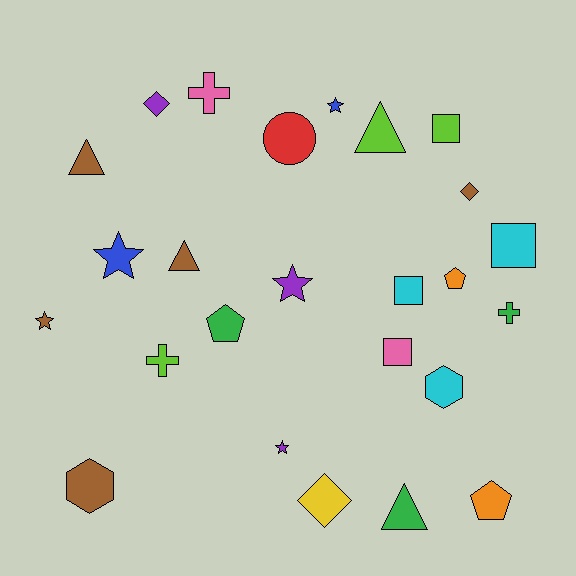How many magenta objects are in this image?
There are no magenta objects.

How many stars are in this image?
There are 5 stars.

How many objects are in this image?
There are 25 objects.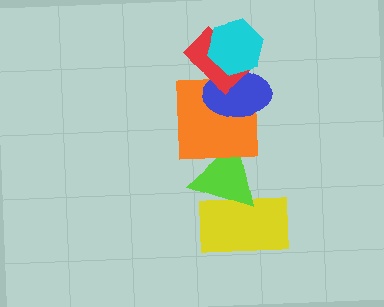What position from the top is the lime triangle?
The lime triangle is 5th from the top.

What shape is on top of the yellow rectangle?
The lime triangle is on top of the yellow rectangle.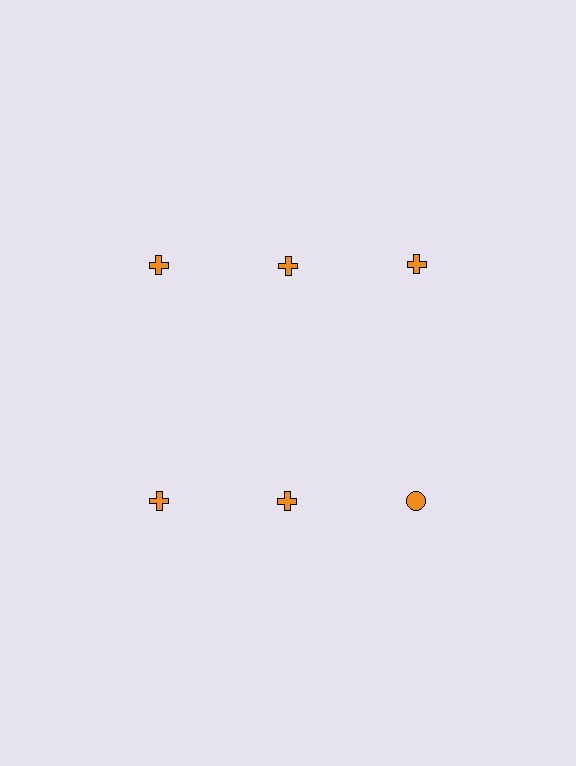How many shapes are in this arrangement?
There are 6 shapes arranged in a grid pattern.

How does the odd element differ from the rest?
It has a different shape: circle instead of cross.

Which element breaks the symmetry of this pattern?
The orange circle in the second row, center column breaks the symmetry. All other shapes are orange crosses.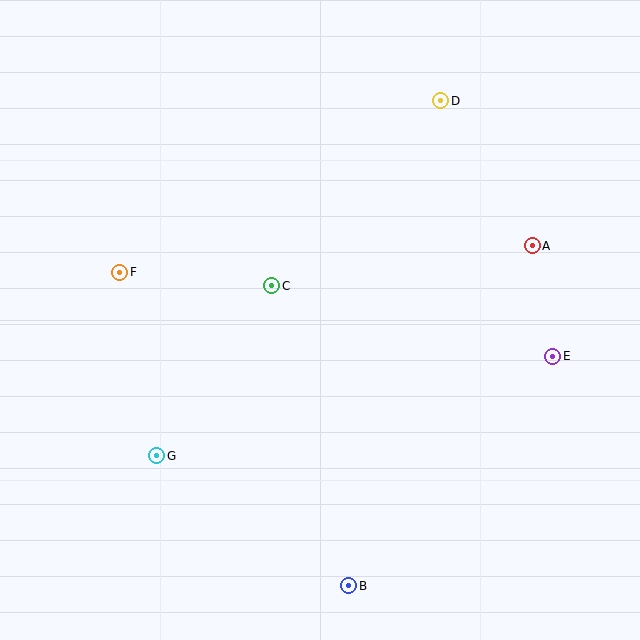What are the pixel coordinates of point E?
Point E is at (553, 356).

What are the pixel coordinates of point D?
Point D is at (441, 101).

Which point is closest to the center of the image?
Point C at (272, 286) is closest to the center.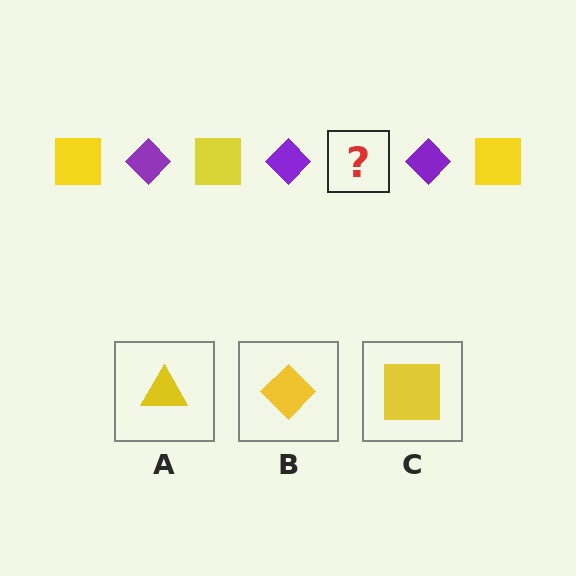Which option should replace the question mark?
Option C.